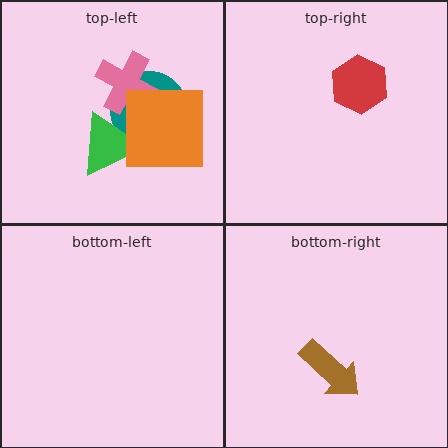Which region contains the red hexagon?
The top-right region.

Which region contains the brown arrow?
The bottom-right region.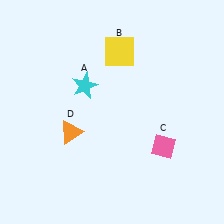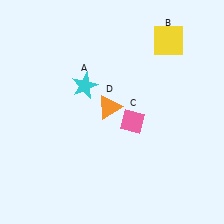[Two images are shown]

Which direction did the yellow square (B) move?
The yellow square (B) moved right.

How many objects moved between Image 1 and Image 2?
3 objects moved between the two images.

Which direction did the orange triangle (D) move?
The orange triangle (D) moved right.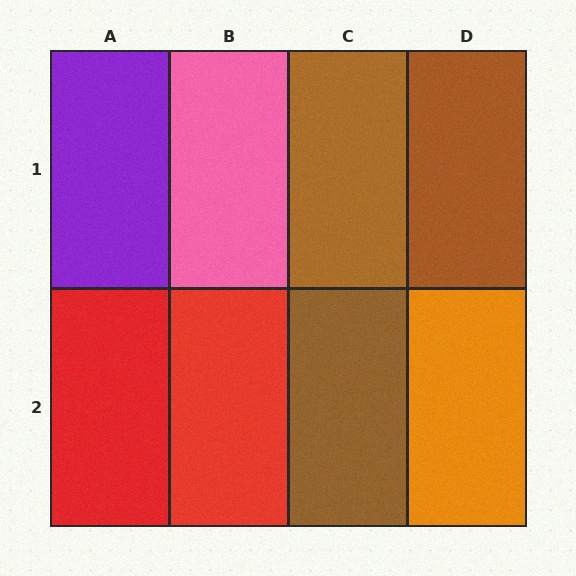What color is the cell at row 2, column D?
Orange.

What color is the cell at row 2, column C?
Brown.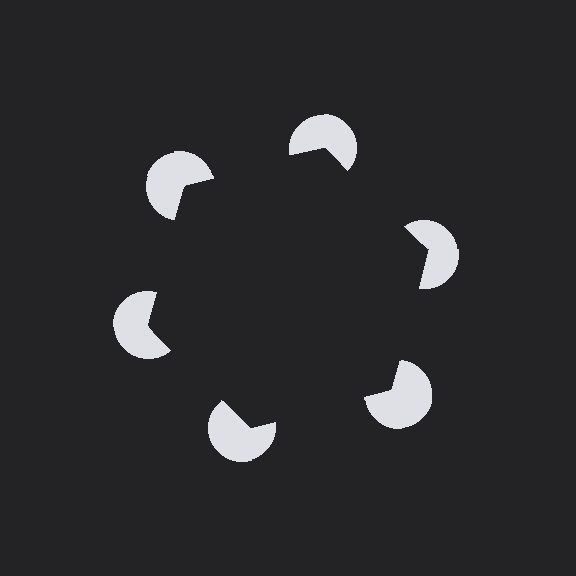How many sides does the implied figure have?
6 sides.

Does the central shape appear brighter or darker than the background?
It typically appears slightly darker than the background, even though no actual brightness change is drawn.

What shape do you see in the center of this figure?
An illusory hexagon — its edges are inferred from the aligned wedge cuts in the pac-man discs, not physically drawn.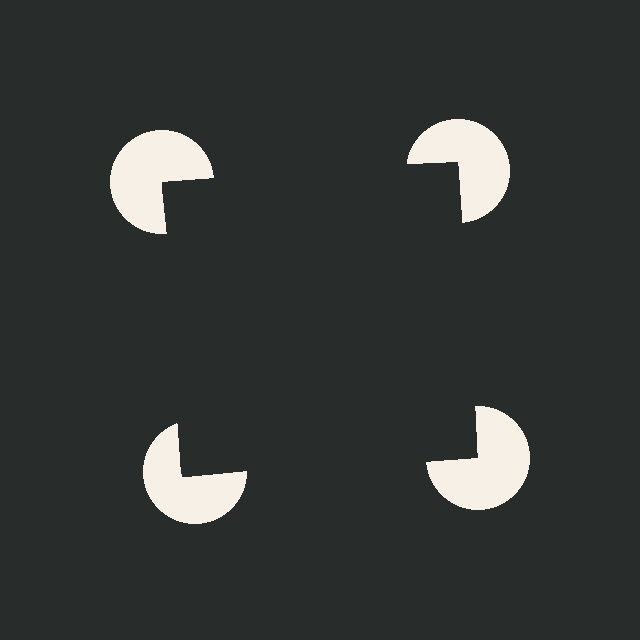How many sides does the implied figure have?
4 sides.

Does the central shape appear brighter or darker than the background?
It typically appears slightly darker than the background, even though no actual brightness change is drawn.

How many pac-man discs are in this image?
There are 4 — one at each vertex of the illusory square.